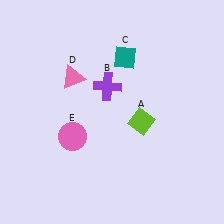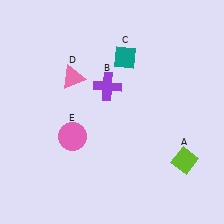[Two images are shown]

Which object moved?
The lime diamond (A) moved right.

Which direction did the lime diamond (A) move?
The lime diamond (A) moved right.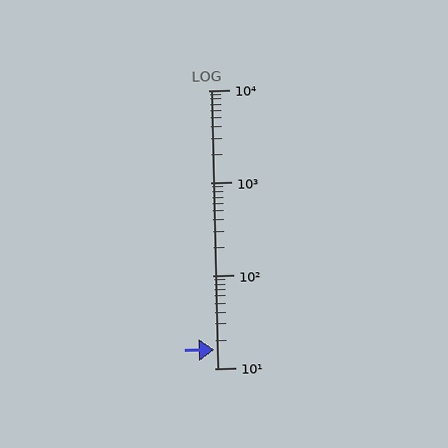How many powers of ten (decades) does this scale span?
The scale spans 3 decades, from 10 to 10000.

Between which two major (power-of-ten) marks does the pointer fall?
The pointer is between 10 and 100.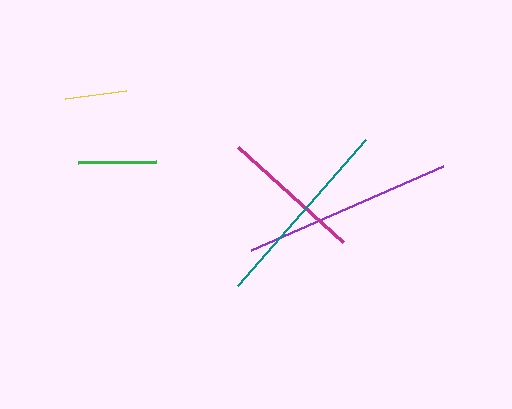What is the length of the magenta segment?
The magenta segment is approximately 142 pixels long.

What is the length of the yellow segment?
The yellow segment is approximately 62 pixels long.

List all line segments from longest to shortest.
From longest to shortest: purple, teal, magenta, green, yellow.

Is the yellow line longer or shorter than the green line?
The green line is longer than the yellow line.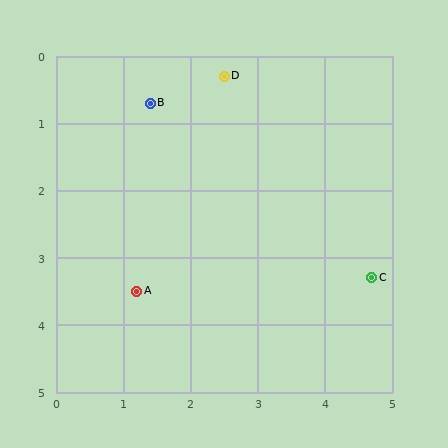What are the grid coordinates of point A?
Point A is at approximately (1.2, 3.5).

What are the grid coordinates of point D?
Point D is at approximately (2.5, 0.3).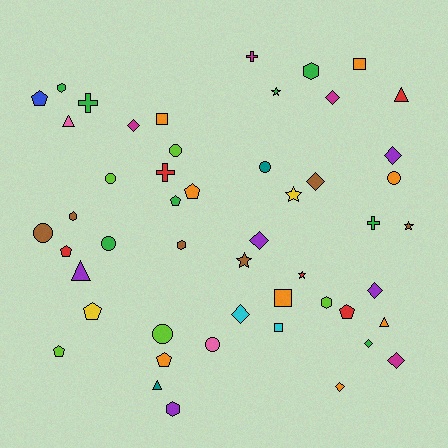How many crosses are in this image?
There are 4 crosses.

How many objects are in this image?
There are 50 objects.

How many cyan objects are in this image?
There are 2 cyan objects.